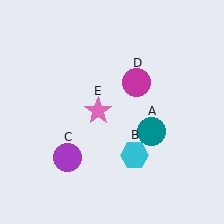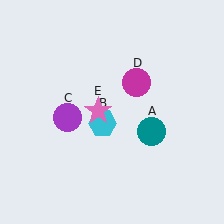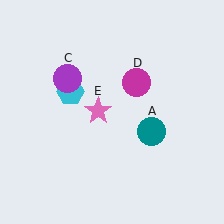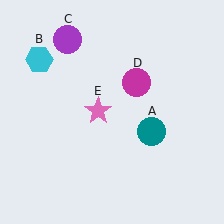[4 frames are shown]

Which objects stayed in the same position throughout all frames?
Teal circle (object A) and magenta circle (object D) and pink star (object E) remained stationary.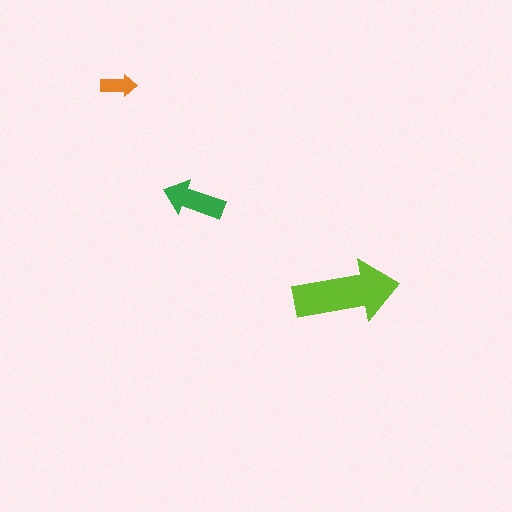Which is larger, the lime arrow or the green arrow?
The lime one.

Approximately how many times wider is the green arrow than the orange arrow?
About 1.5 times wider.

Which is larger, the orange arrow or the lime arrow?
The lime one.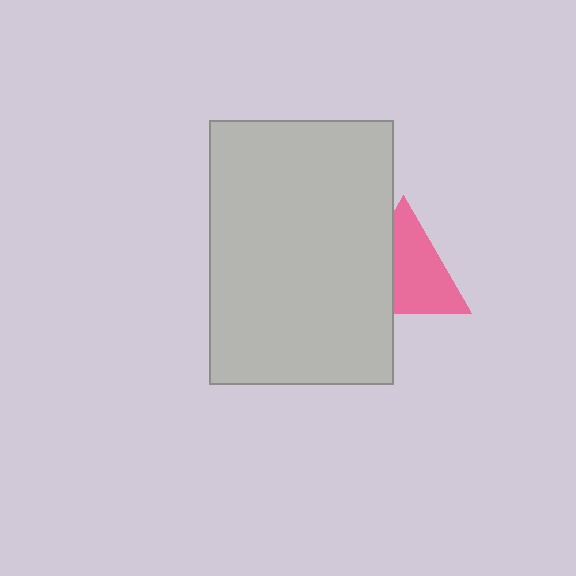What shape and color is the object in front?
The object in front is a light gray rectangle.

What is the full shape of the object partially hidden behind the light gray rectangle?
The partially hidden object is a pink triangle.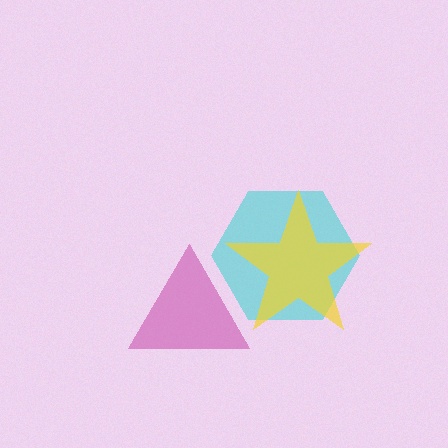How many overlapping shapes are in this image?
There are 3 overlapping shapes in the image.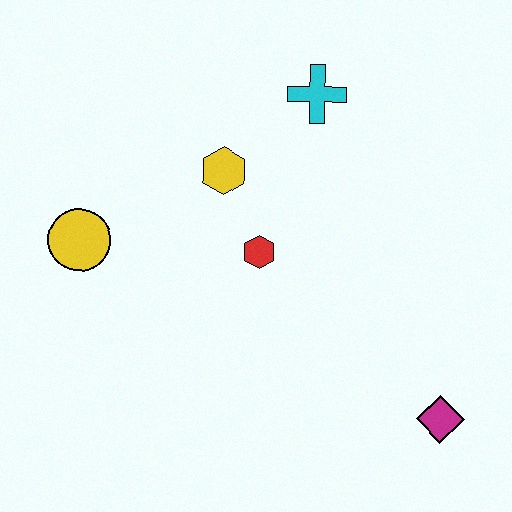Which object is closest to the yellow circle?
The yellow hexagon is closest to the yellow circle.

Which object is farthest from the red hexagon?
The magenta diamond is farthest from the red hexagon.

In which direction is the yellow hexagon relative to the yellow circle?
The yellow hexagon is to the right of the yellow circle.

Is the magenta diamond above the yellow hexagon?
No